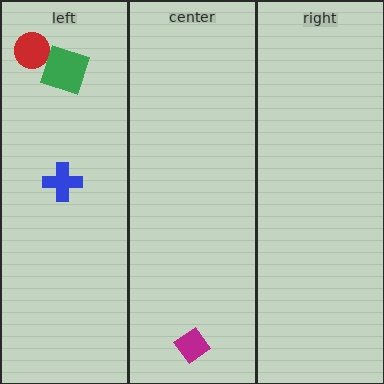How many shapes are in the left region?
3.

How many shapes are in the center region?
1.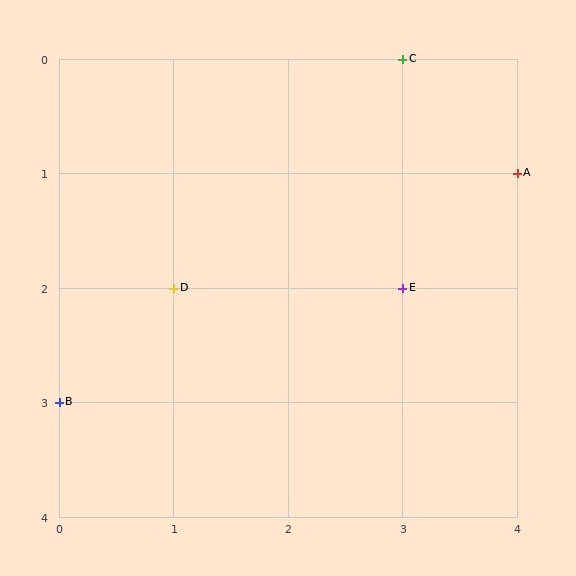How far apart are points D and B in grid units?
Points D and B are 1 column and 1 row apart (about 1.4 grid units diagonally).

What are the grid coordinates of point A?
Point A is at grid coordinates (4, 1).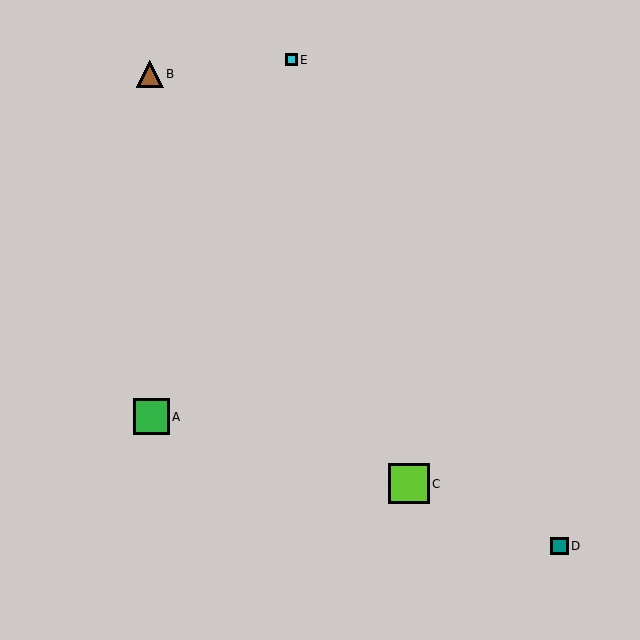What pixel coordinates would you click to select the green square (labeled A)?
Click at (151, 417) to select the green square A.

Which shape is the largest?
The lime square (labeled C) is the largest.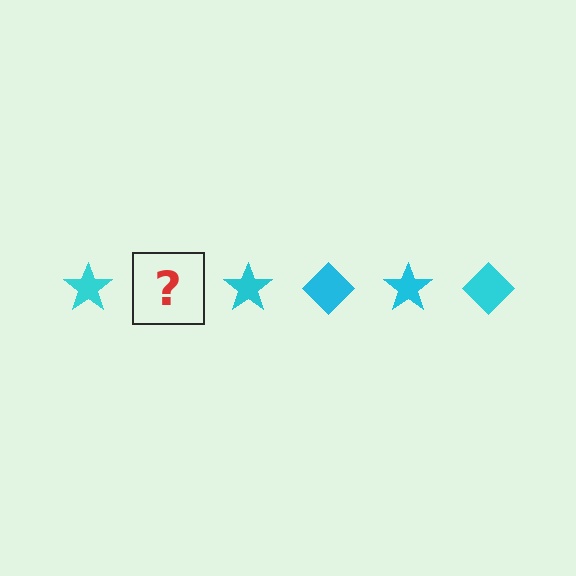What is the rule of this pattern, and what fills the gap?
The rule is that the pattern cycles through star, diamond shapes in cyan. The gap should be filled with a cyan diamond.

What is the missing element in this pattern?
The missing element is a cyan diamond.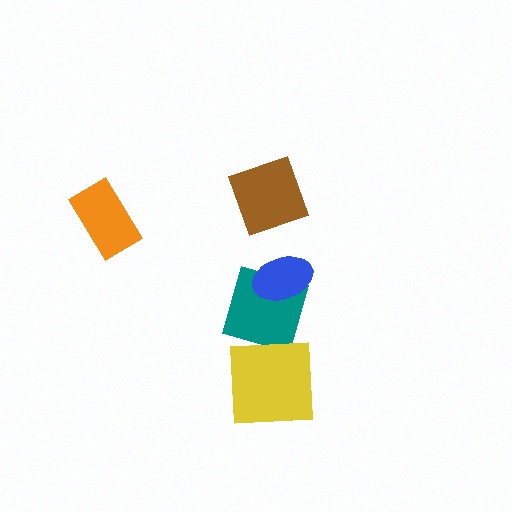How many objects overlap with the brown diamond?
0 objects overlap with the brown diamond.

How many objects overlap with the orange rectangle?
0 objects overlap with the orange rectangle.